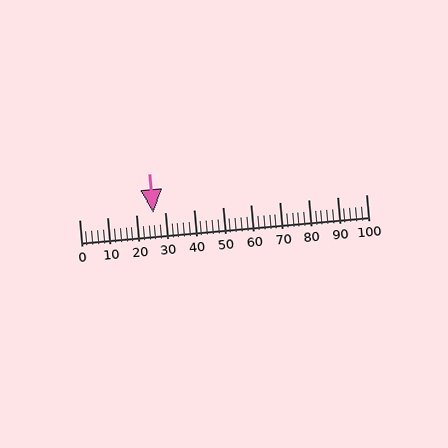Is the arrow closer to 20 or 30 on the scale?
The arrow is closer to 30.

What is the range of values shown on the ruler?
The ruler shows values from 0 to 100.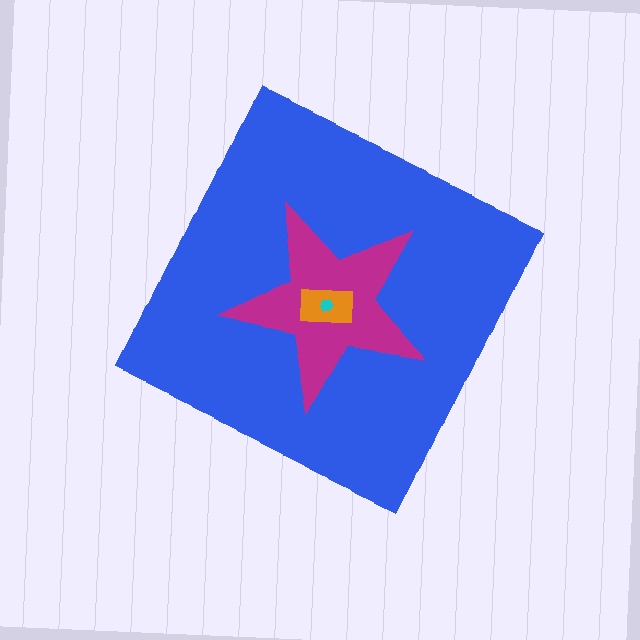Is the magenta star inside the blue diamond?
Yes.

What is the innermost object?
The cyan hexagon.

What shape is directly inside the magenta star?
The orange rectangle.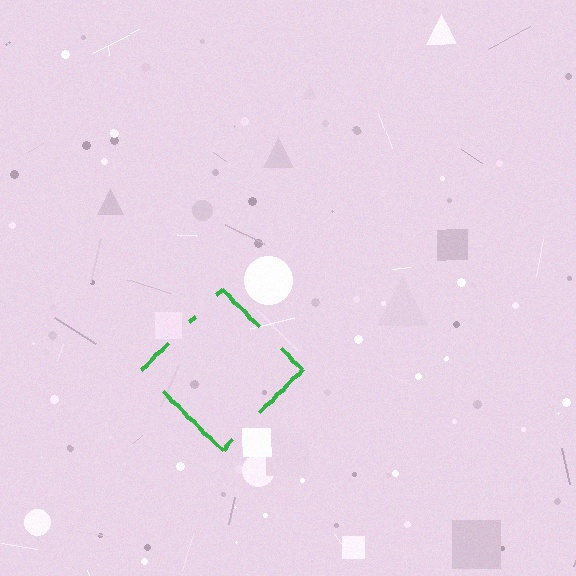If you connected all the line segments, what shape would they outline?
They would outline a diamond.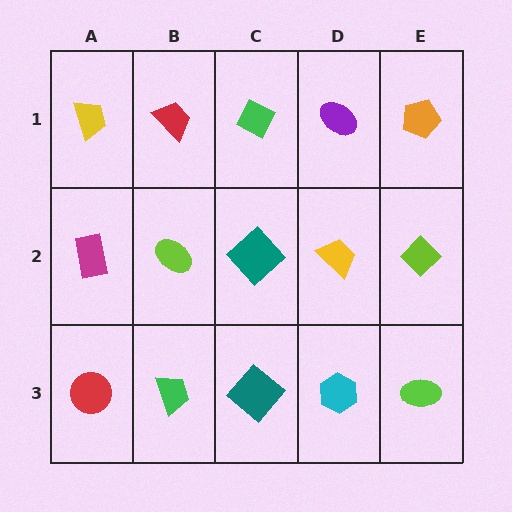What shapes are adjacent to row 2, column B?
A red trapezoid (row 1, column B), a green trapezoid (row 3, column B), a magenta rectangle (row 2, column A), a teal diamond (row 2, column C).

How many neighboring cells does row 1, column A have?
2.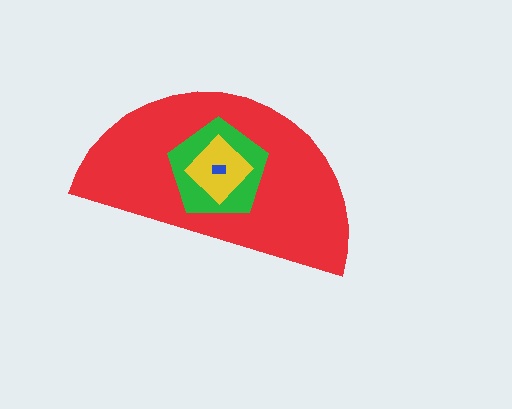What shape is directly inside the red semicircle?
The green pentagon.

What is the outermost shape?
The red semicircle.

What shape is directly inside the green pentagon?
The yellow diamond.